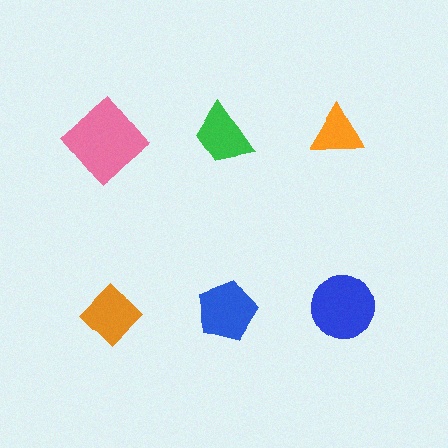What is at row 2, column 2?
A blue pentagon.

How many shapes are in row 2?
3 shapes.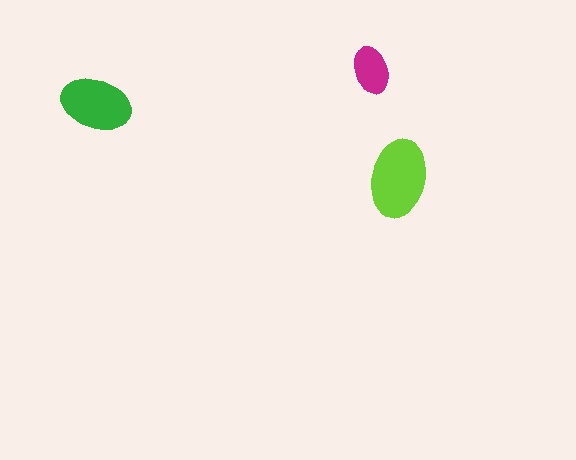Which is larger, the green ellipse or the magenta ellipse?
The green one.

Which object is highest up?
The magenta ellipse is topmost.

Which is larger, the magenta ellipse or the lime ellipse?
The lime one.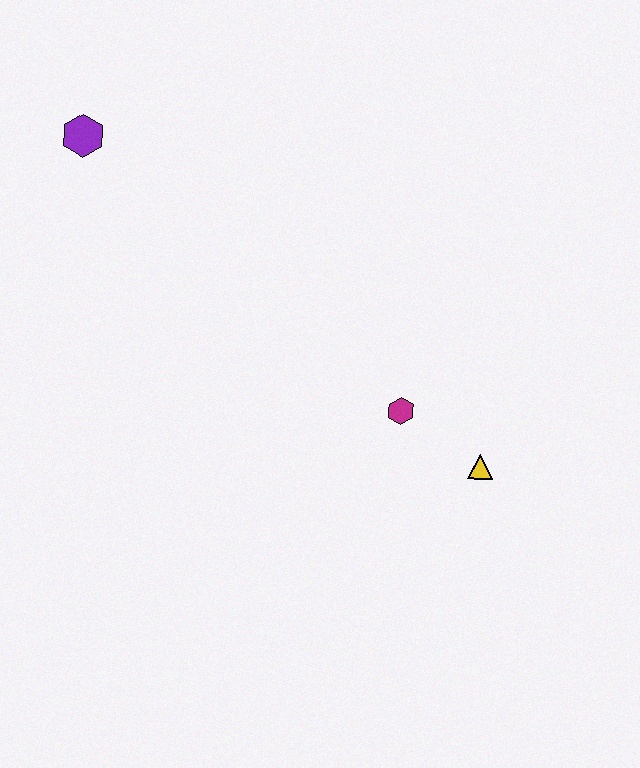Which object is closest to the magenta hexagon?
The yellow triangle is closest to the magenta hexagon.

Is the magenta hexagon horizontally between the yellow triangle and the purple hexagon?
Yes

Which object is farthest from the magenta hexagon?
The purple hexagon is farthest from the magenta hexagon.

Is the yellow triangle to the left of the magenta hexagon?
No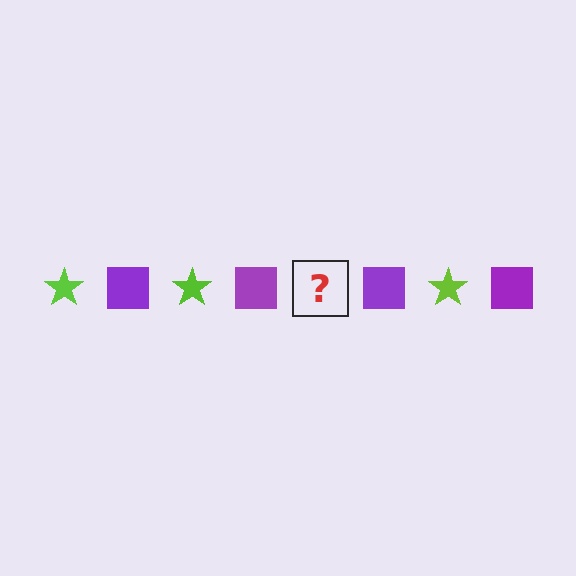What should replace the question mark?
The question mark should be replaced with a lime star.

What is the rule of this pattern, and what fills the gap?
The rule is that the pattern alternates between lime star and purple square. The gap should be filled with a lime star.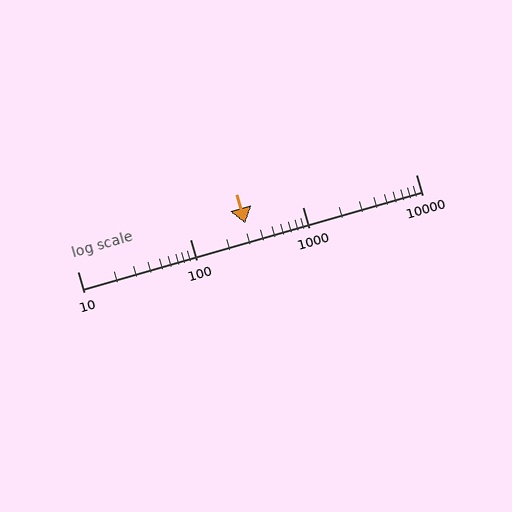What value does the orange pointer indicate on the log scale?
The pointer indicates approximately 310.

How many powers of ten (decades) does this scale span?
The scale spans 3 decades, from 10 to 10000.